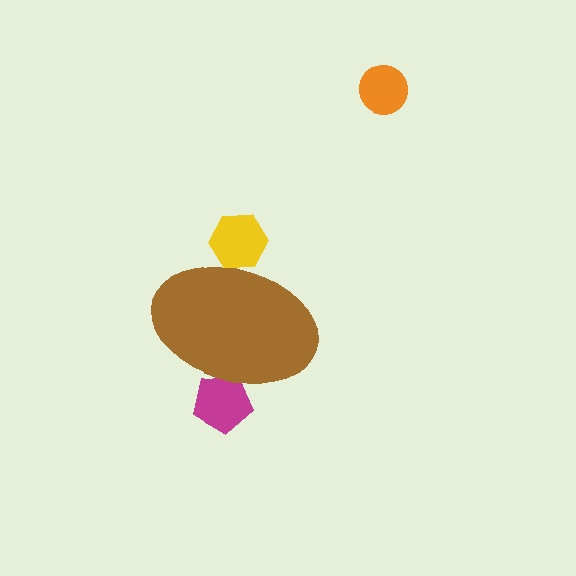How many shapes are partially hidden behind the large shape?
2 shapes are partially hidden.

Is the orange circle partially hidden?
No, the orange circle is fully visible.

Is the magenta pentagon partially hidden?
Yes, the magenta pentagon is partially hidden behind the brown ellipse.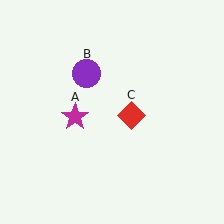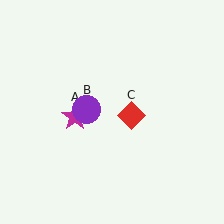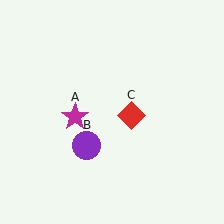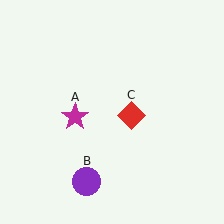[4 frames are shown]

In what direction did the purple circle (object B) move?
The purple circle (object B) moved down.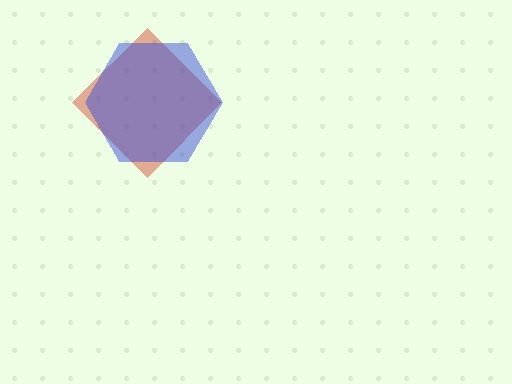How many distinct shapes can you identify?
There are 2 distinct shapes: a red diamond, a blue hexagon.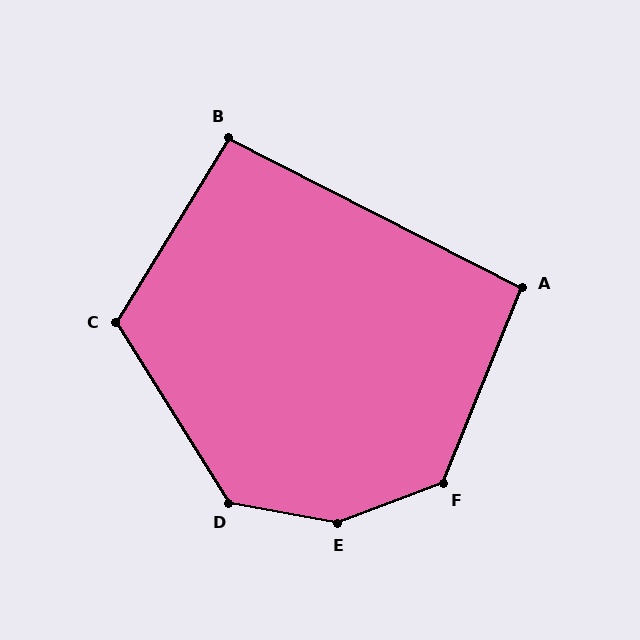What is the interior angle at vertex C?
Approximately 117 degrees (obtuse).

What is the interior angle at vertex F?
Approximately 133 degrees (obtuse).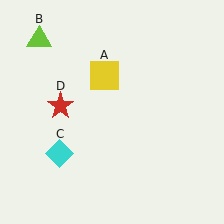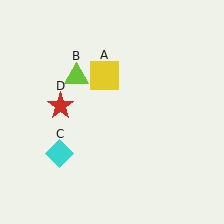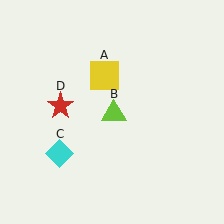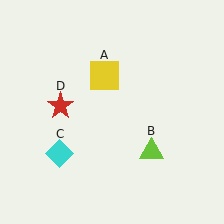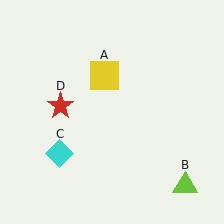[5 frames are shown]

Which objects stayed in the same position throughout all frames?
Yellow square (object A) and cyan diamond (object C) and red star (object D) remained stationary.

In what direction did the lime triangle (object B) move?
The lime triangle (object B) moved down and to the right.